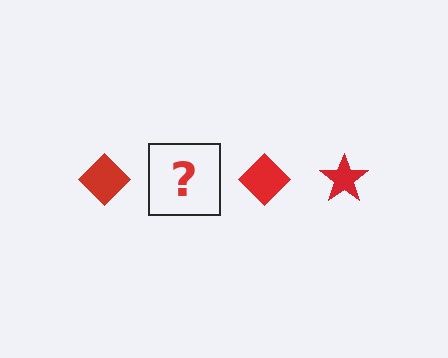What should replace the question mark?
The question mark should be replaced with a red star.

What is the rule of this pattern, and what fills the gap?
The rule is that the pattern cycles through diamond, star shapes in red. The gap should be filled with a red star.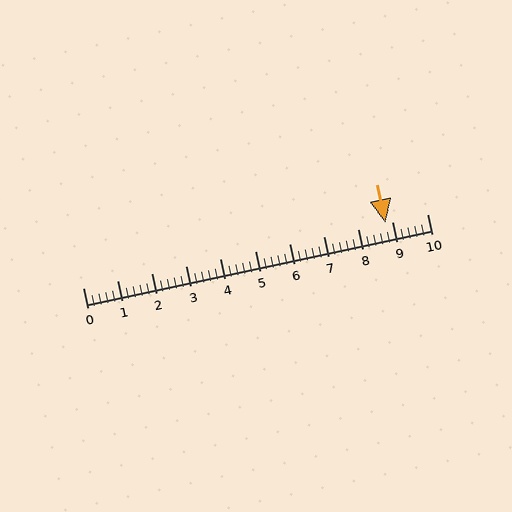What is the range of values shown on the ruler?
The ruler shows values from 0 to 10.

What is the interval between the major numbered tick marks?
The major tick marks are spaced 1 units apart.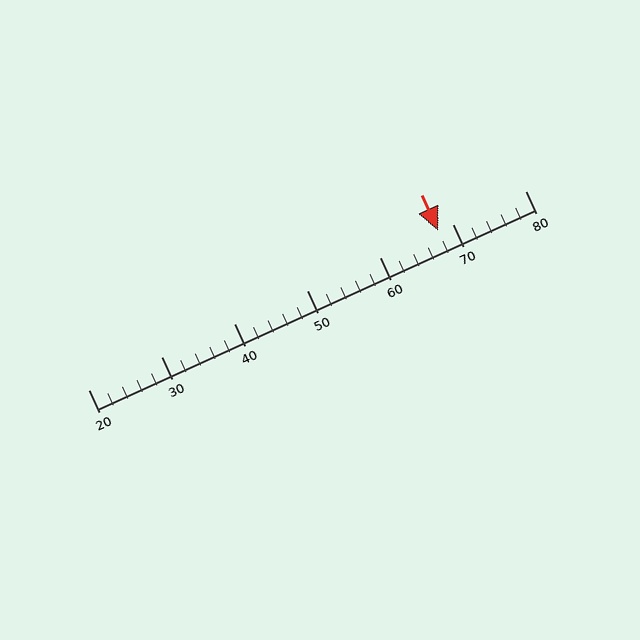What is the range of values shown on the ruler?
The ruler shows values from 20 to 80.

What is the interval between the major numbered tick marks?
The major tick marks are spaced 10 units apart.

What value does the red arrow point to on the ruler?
The red arrow points to approximately 68.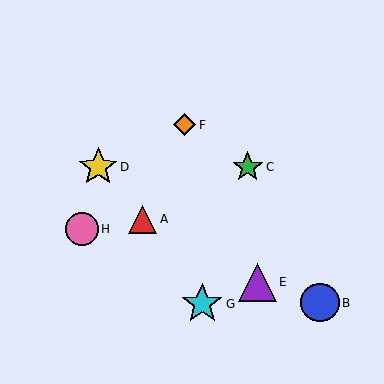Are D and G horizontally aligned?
No, D is at y≈167 and G is at y≈304.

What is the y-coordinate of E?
Object E is at y≈282.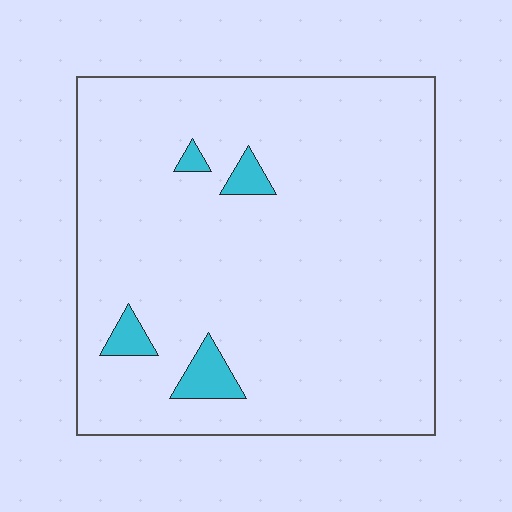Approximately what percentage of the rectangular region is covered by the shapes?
Approximately 5%.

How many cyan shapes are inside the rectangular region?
4.